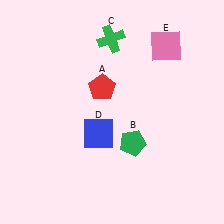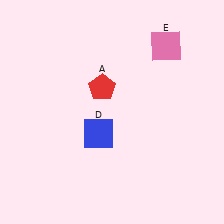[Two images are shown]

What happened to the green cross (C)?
The green cross (C) was removed in Image 2. It was in the top-left area of Image 1.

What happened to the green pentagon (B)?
The green pentagon (B) was removed in Image 2. It was in the bottom-right area of Image 1.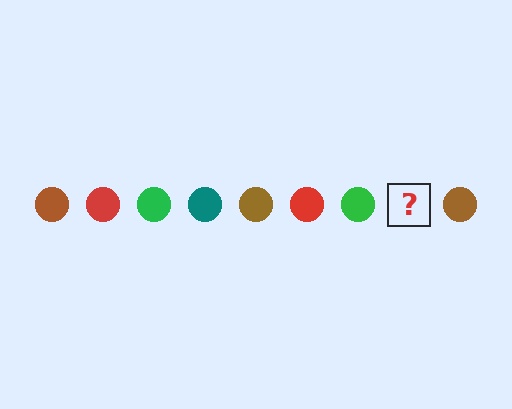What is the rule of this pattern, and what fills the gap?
The rule is that the pattern cycles through brown, red, green, teal circles. The gap should be filled with a teal circle.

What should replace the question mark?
The question mark should be replaced with a teal circle.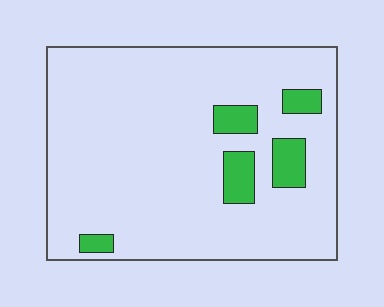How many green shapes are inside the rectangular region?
5.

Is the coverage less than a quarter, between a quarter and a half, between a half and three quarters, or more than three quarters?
Less than a quarter.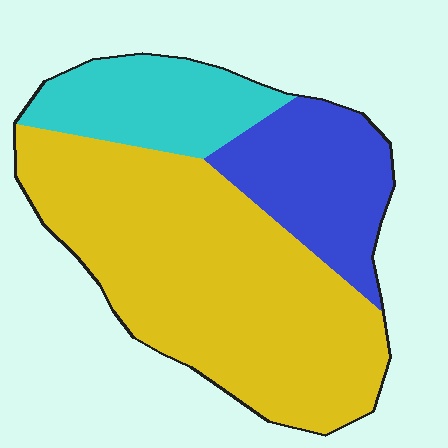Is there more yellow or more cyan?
Yellow.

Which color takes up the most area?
Yellow, at roughly 60%.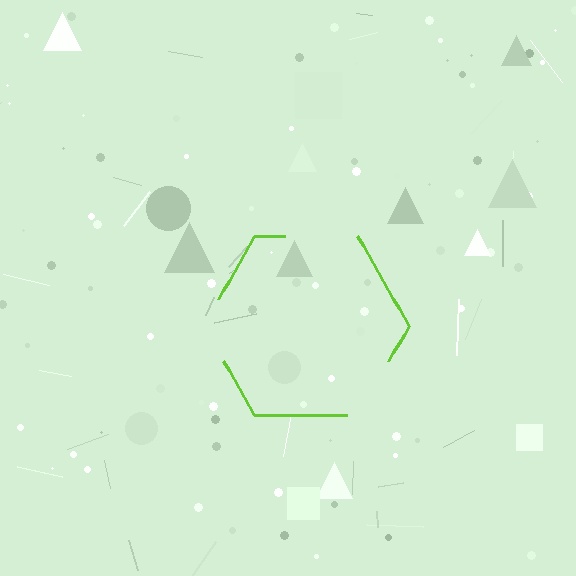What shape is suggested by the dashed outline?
The dashed outline suggests a hexagon.